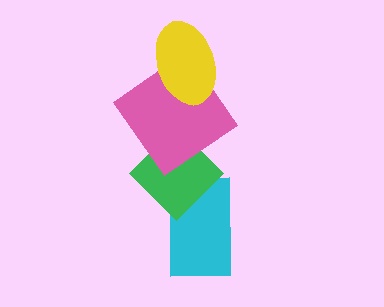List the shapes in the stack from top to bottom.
From top to bottom: the yellow ellipse, the pink diamond, the green diamond, the cyan rectangle.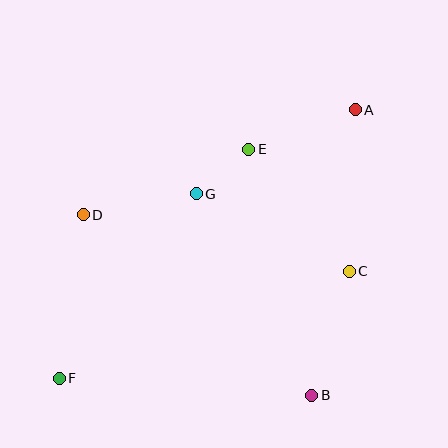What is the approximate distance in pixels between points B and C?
The distance between B and C is approximately 129 pixels.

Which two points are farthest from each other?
Points A and F are farthest from each other.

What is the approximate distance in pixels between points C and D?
The distance between C and D is approximately 272 pixels.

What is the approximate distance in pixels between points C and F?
The distance between C and F is approximately 309 pixels.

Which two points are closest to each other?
Points E and G are closest to each other.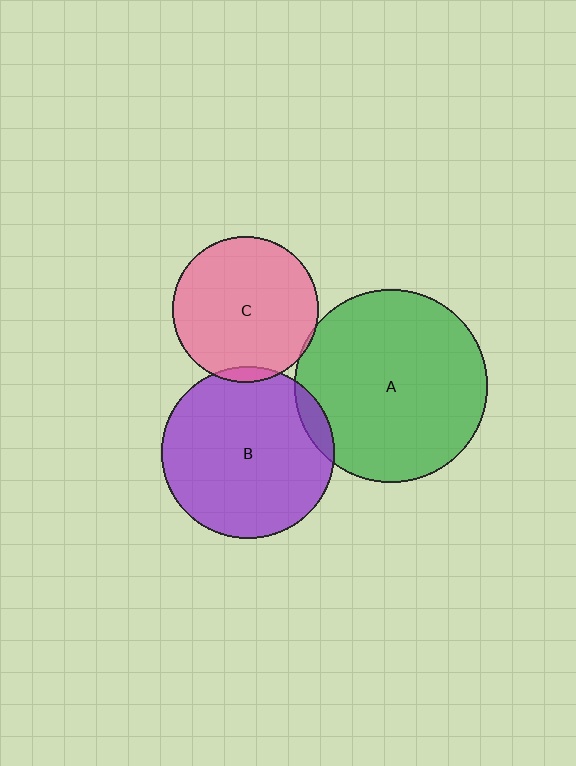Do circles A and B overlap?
Yes.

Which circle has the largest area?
Circle A (green).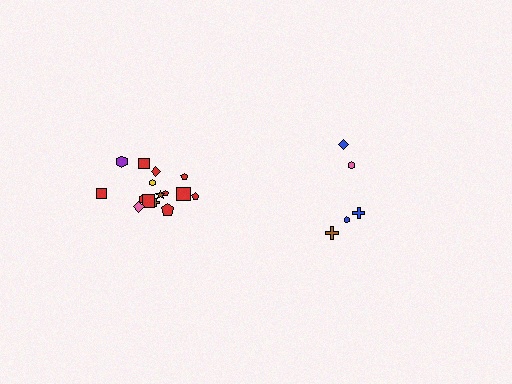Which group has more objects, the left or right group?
The left group.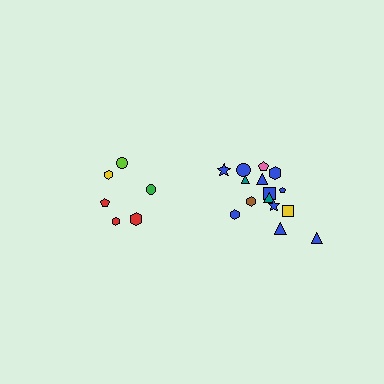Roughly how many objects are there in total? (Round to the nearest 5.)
Roughly 20 objects in total.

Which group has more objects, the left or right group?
The right group.